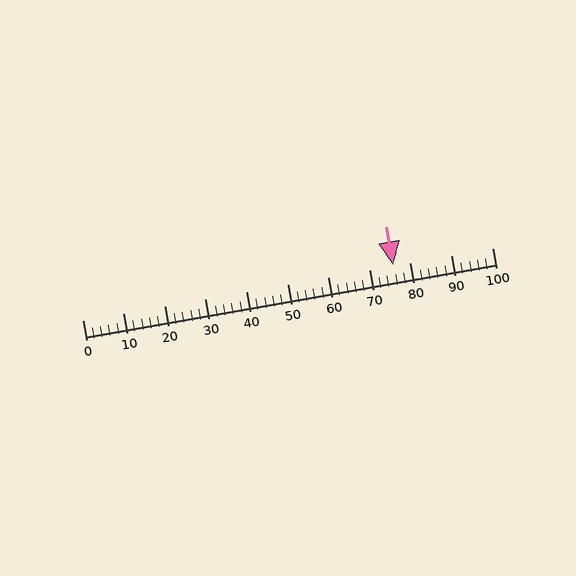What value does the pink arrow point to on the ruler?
The pink arrow points to approximately 76.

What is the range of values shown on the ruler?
The ruler shows values from 0 to 100.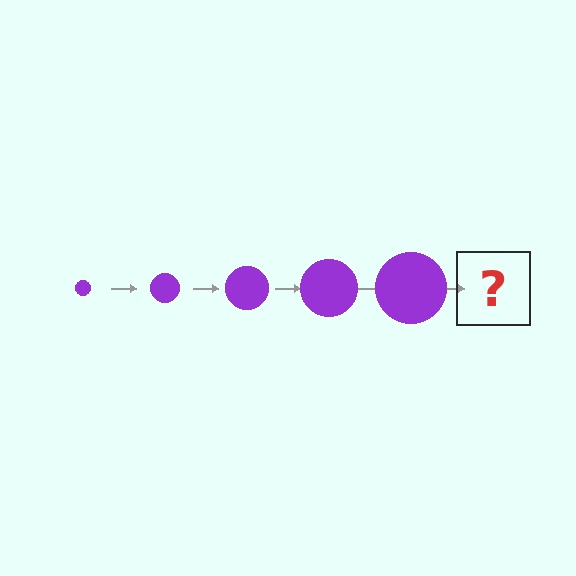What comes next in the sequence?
The next element should be a purple circle, larger than the previous one.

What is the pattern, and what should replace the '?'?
The pattern is that the circle gets progressively larger each step. The '?' should be a purple circle, larger than the previous one.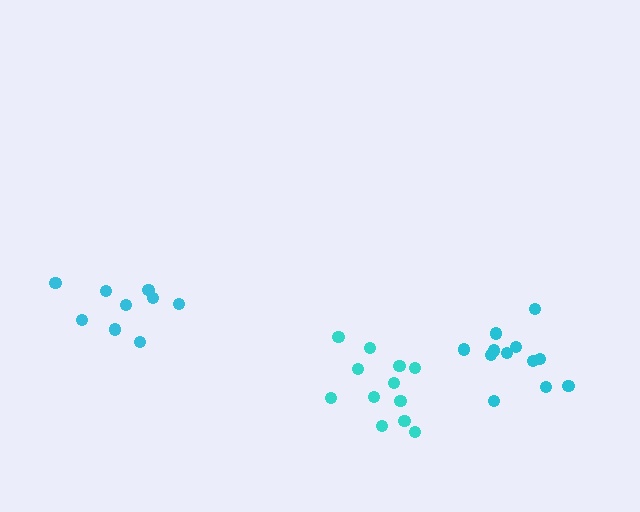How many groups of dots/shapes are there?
There are 3 groups.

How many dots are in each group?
Group 1: 12 dots, Group 2: 12 dots, Group 3: 9 dots (33 total).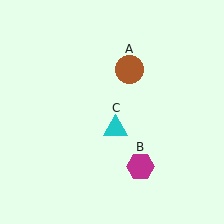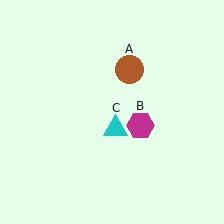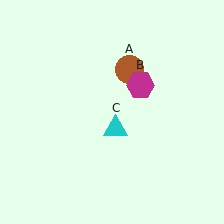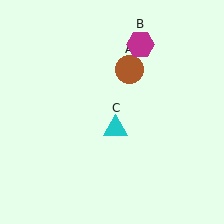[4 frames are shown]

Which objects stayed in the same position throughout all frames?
Brown circle (object A) and cyan triangle (object C) remained stationary.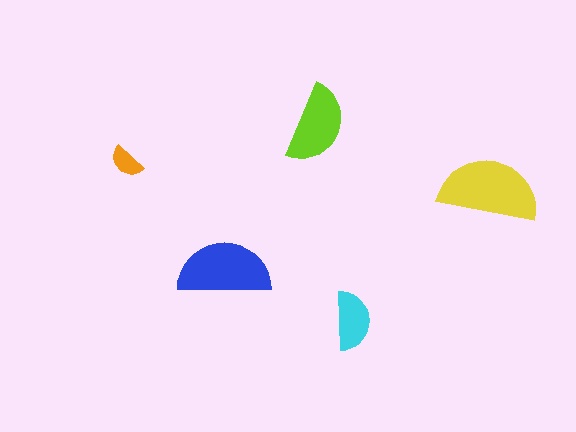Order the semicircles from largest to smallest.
the yellow one, the blue one, the lime one, the cyan one, the orange one.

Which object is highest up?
The lime semicircle is topmost.